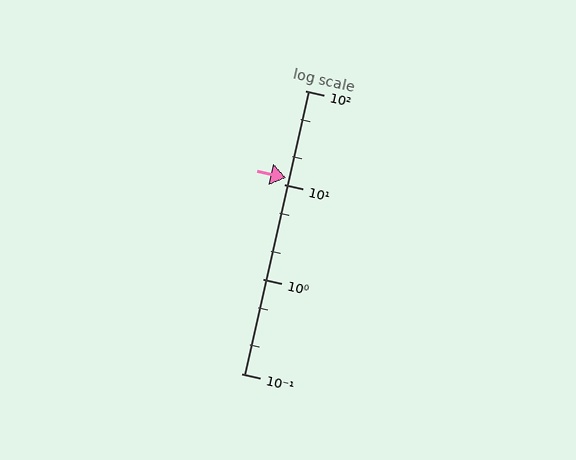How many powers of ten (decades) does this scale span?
The scale spans 3 decades, from 0.1 to 100.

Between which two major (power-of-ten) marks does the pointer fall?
The pointer is between 10 and 100.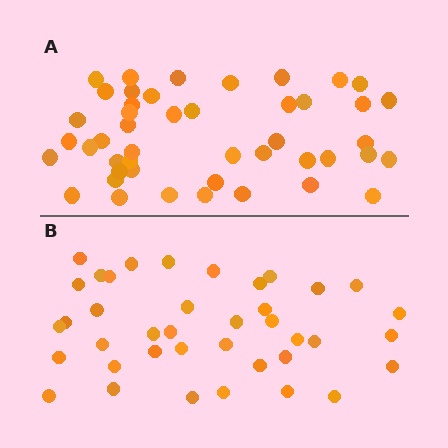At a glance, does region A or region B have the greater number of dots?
Region A (the top region) has more dots.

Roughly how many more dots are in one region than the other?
Region A has roughly 8 or so more dots than region B.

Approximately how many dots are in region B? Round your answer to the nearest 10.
About 40 dots. (The exact count is 39, which rounds to 40.)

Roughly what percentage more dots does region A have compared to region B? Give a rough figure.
About 20% more.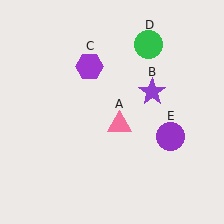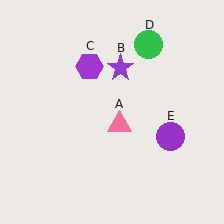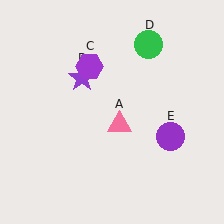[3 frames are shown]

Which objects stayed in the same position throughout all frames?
Pink triangle (object A) and purple hexagon (object C) and green circle (object D) and purple circle (object E) remained stationary.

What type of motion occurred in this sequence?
The purple star (object B) rotated counterclockwise around the center of the scene.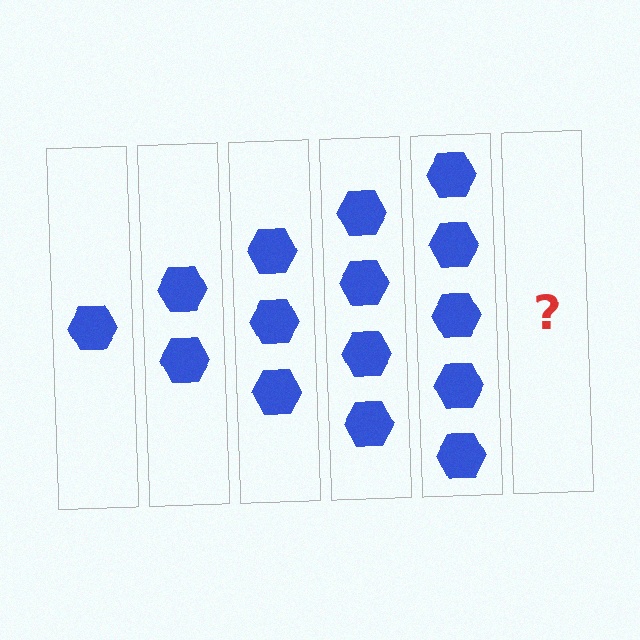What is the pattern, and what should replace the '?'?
The pattern is that each step adds one more hexagon. The '?' should be 6 hexagons.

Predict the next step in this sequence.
The next step is 6 hexagons.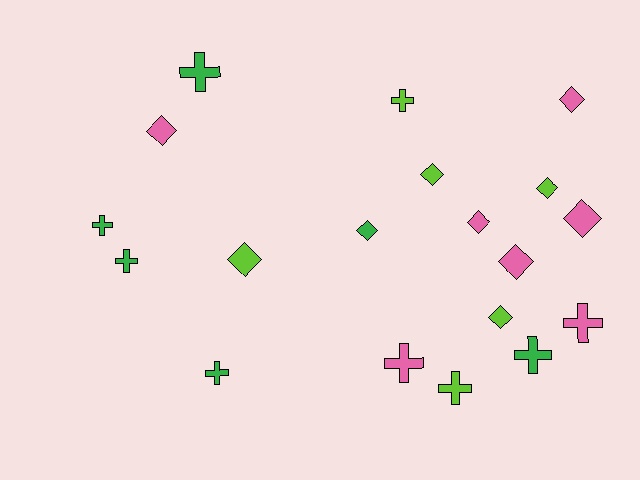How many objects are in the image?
There are 19 objects.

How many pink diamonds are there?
There are 5 pink diamonds.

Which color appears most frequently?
Pink, with 7 objects.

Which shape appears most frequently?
Diamond, with 10 objects.